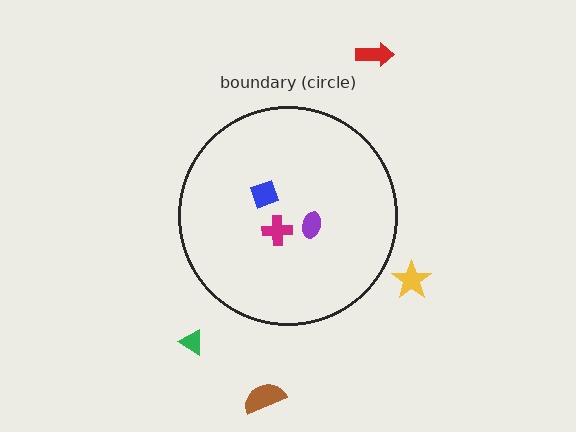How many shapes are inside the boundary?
3 inside, 4 outside.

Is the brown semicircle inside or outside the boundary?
Outside.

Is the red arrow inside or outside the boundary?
Outside.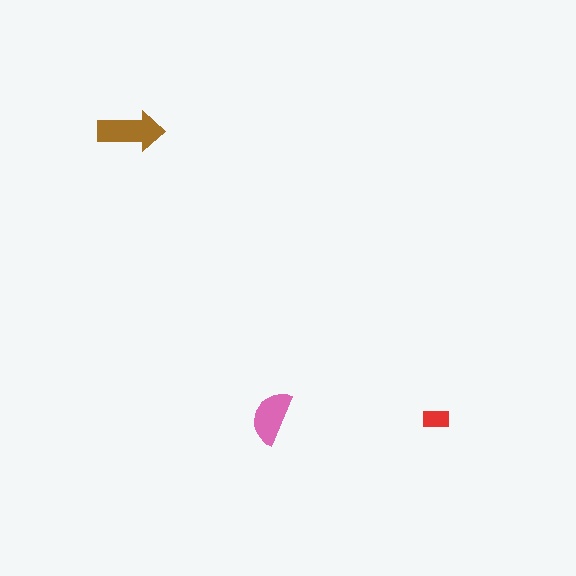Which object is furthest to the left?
The brown arrow is leftmost.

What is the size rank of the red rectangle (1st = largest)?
3rd.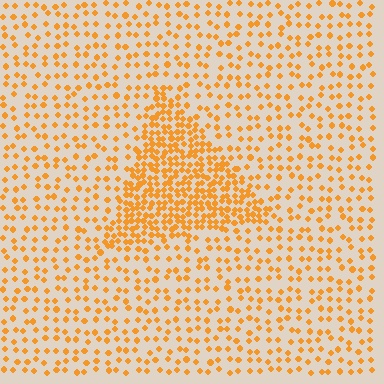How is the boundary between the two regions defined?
The boundary is defined by a change in element density (approximately 2.5x ratio). All elements are the same color, size, and shape.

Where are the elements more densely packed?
The elements are more densely packed inside the triangle boundary.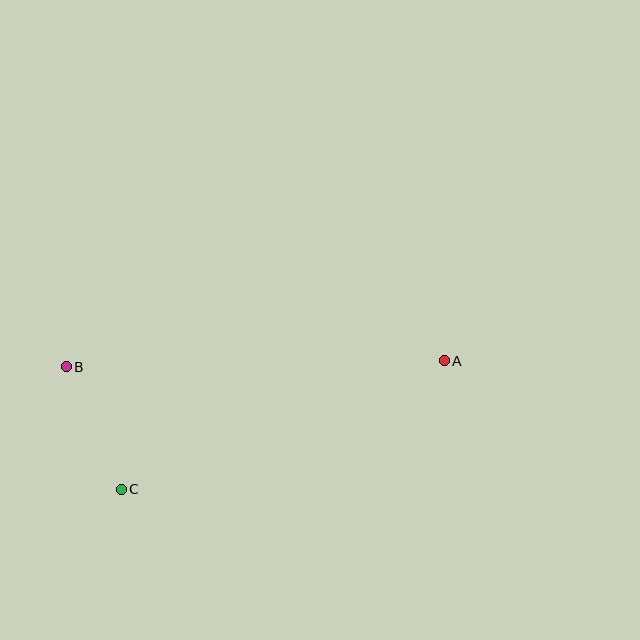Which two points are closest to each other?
Points B and C are closest to each other.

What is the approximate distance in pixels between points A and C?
The distance between A and C is approximately 348 pixels.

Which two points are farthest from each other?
Points A and B are farthest from each other.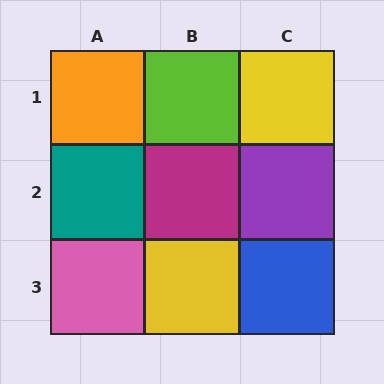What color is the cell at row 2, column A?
Teal.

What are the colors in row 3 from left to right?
Pink, yellow, blue.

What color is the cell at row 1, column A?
Orange.